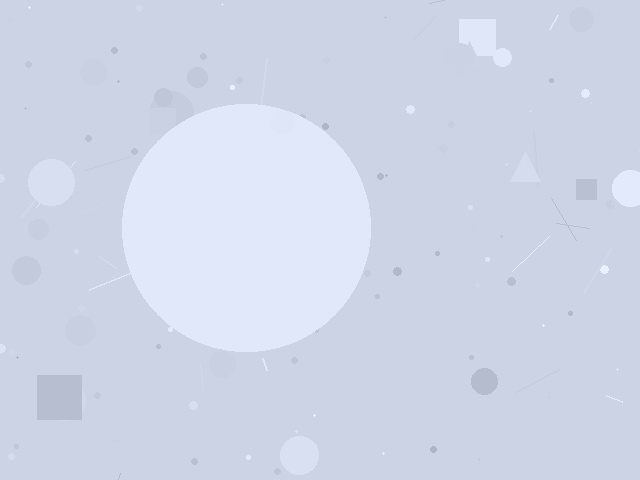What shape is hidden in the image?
A circle is hidden in the image.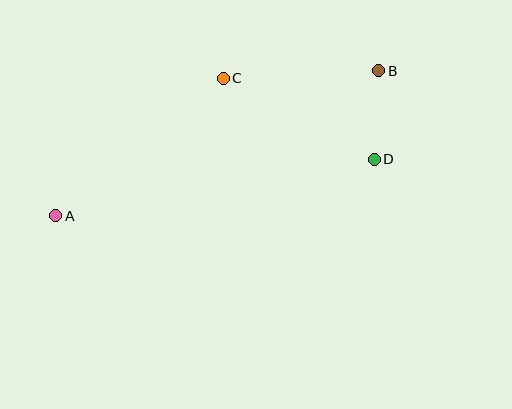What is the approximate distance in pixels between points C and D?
The distance between C and D is approximately 171 pixels.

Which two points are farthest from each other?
Points A and B are farthest from each other.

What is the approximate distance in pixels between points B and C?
The distance between B and C is approximately 156 pixels.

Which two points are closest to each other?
Points B and D are closest to each other.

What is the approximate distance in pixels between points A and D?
The distance between A and D is approximately 323 pixels.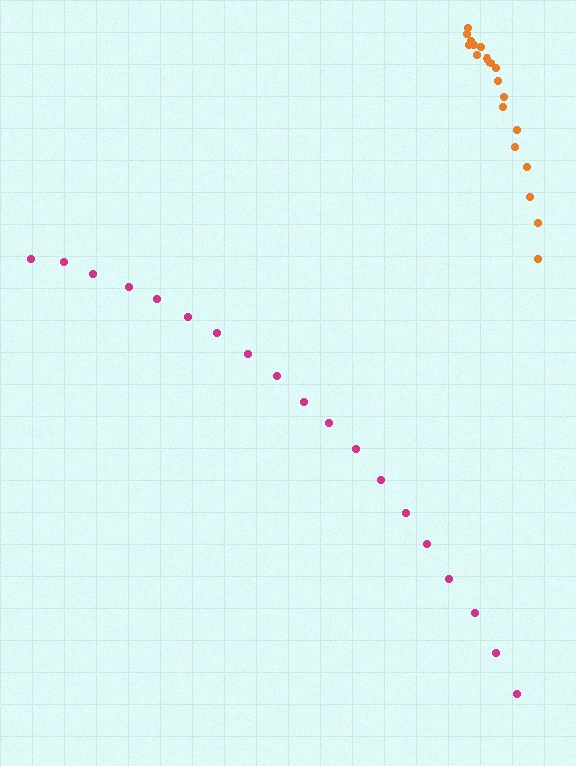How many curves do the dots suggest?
There are 2 distinct paths.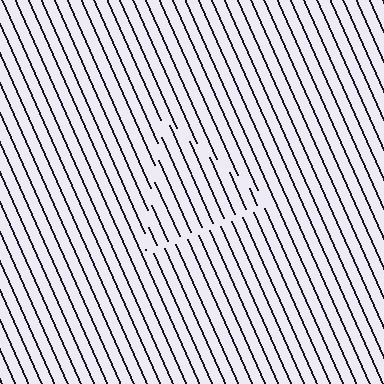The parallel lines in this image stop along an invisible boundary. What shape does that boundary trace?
An illusory triangle. The interior of the shape contains the same grating, shifted by half a period — the contour is defined by the phase discontinuity where line-ends from the inner and outer gratings abut.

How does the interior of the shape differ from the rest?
The interior of the shape contains the same grating, shifted by half a period — the contour is defined by the phase discontinuity where line-ends from the inner and outer gratings abut.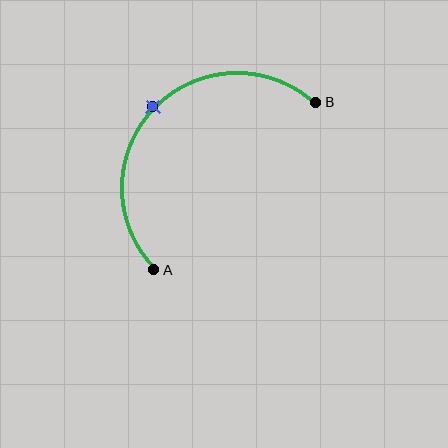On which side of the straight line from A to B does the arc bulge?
The arc bulges above and to the left of the straight line connecting A and B.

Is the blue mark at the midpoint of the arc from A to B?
Yes. The blue mark lies on the arc at equal arc-length from both A and B — it is the arc midpoint.